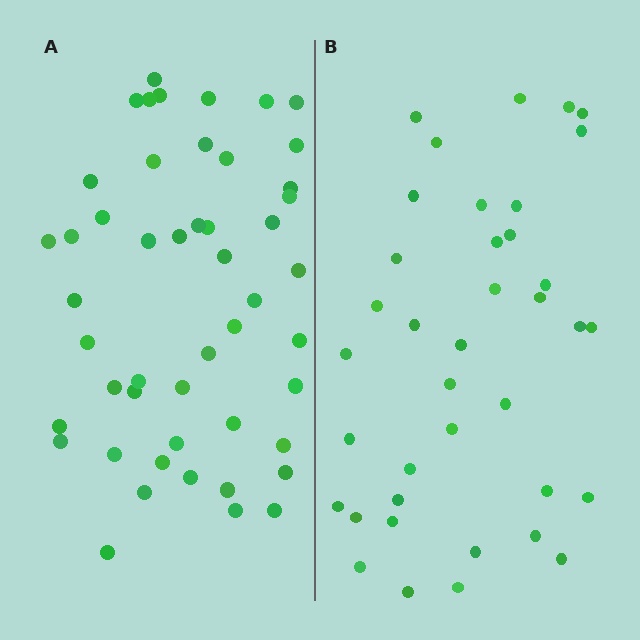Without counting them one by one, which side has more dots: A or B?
Region A (the left region) has more dots.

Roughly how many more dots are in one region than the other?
Region A has roughly 12 or so more dots than region B.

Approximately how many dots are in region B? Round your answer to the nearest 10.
About 40 dots. (The exact count is 38, which rounds to 40.)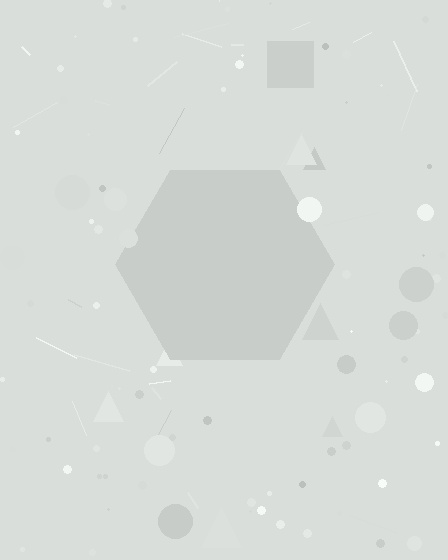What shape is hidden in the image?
A hexagon is hidden in the image.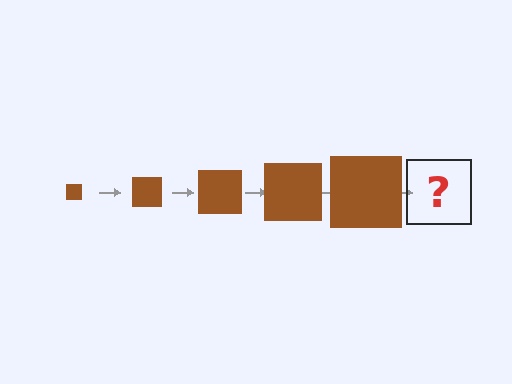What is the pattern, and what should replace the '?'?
The pattern is that the square gets progressively larger each step. The '?' should be a brown square, larger than the previous one.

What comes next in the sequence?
The next element should be a brown square, larger than the previous one.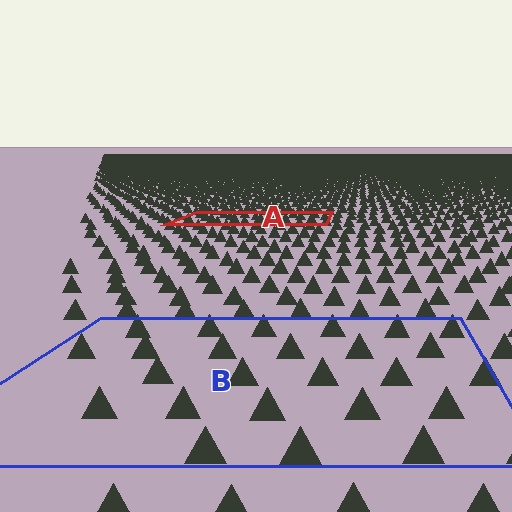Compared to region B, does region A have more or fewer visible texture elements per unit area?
Region A has more texture elements per unit area — they are packed more densely because it is farther away.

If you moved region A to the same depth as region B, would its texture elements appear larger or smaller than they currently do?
They would appear larger. At a closer depth, the same texture elements are projected at a bigger on-screen size.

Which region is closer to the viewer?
Region B is closer. The texture elements there are larger and more spread out.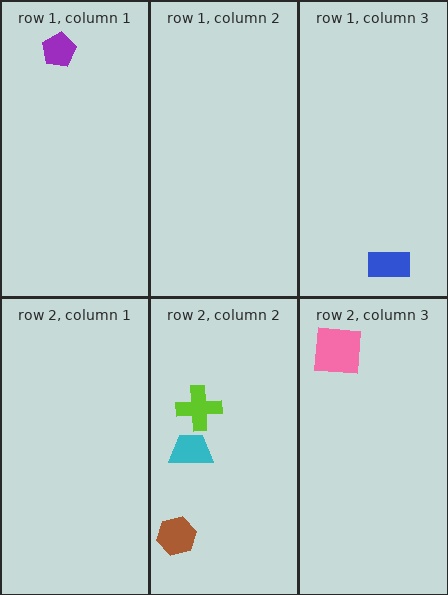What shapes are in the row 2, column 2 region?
The brown hexagon, the lime cross, the cyan trapezoid.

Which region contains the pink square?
The row 2, column 3 region.